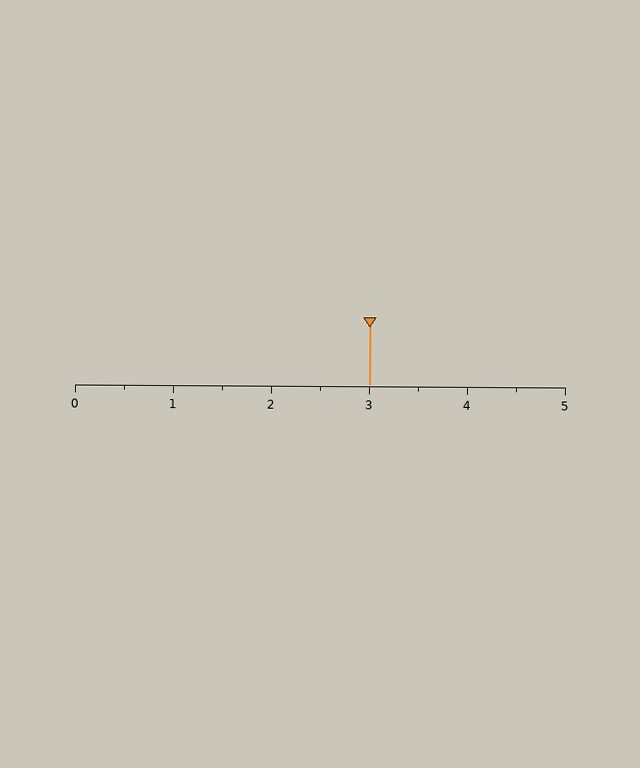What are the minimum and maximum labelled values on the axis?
The axis runs from 0 to 5.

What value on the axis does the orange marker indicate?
The marker indicates approximately 3.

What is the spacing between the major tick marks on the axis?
The major ticks are spaced 1 apart.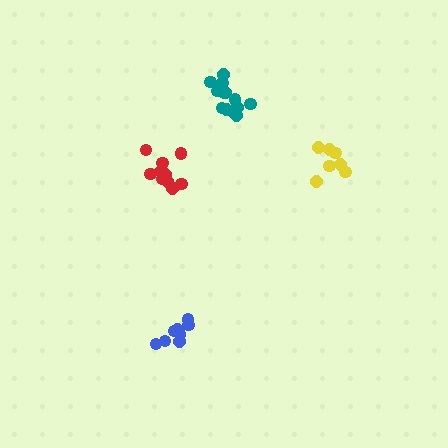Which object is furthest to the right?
The yellow cluster is rightmost.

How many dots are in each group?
Group 1: 9 dots, Group 2: 10 dots, Group 3: 13 dots, Group 4: 7 dots (39 total).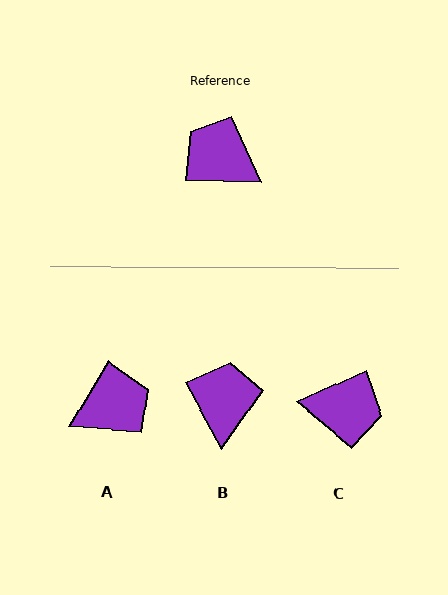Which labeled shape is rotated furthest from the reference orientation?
C, about 154 degrees away.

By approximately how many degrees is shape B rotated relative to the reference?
Approximately 60 degrees clockwise.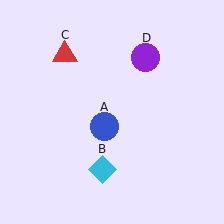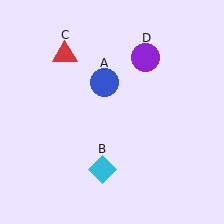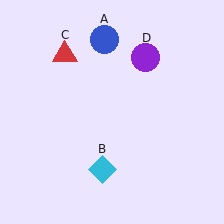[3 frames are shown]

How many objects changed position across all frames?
1 object changed position: blue circle (object A).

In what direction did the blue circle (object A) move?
The blue circle (object A) moved up.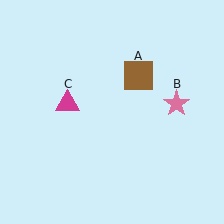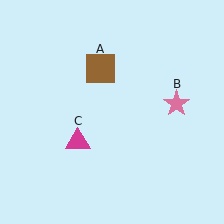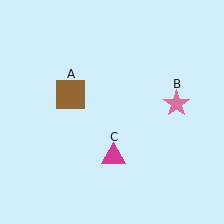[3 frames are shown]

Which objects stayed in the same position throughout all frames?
Pink star (object B) remained stationary.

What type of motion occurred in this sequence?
The brown square (object A), magenta triangle (object C) rotated counterclockwise around the center of the scene.